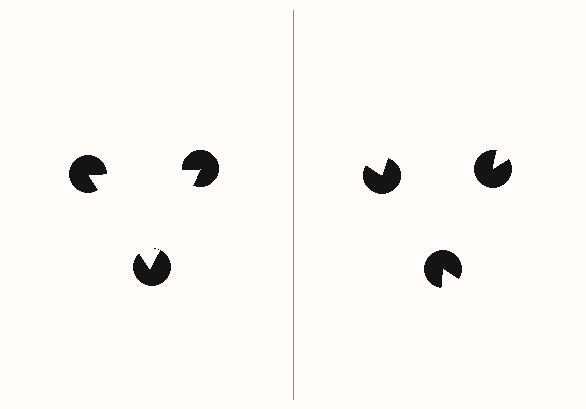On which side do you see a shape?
An illusory triangle appears on the left side. On the right side the wedge cuts are rotated, so no coherent shape forms.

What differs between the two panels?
The pac-man discs are positioned identically on both sides; only the wedge orientations differ. On the left they align to a triangle; on the right they are misaligned.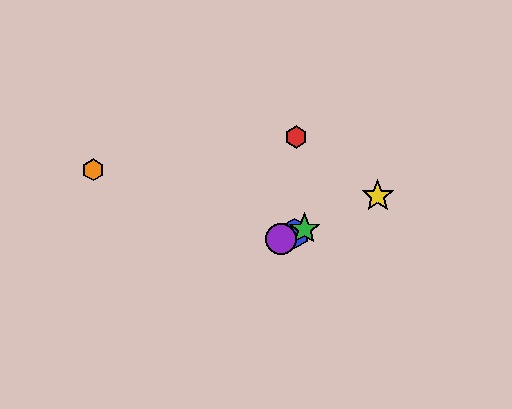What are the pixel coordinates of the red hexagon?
The red hexagon is at (296, 137).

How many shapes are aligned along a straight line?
4 shapes (the blue hexagon, the green star, the yellow star, the purple circle) are aligned along a straight line.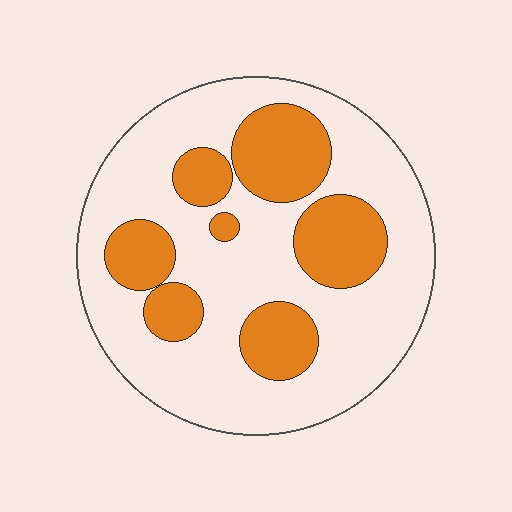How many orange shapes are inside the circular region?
7.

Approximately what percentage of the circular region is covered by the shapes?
Approximately 30%.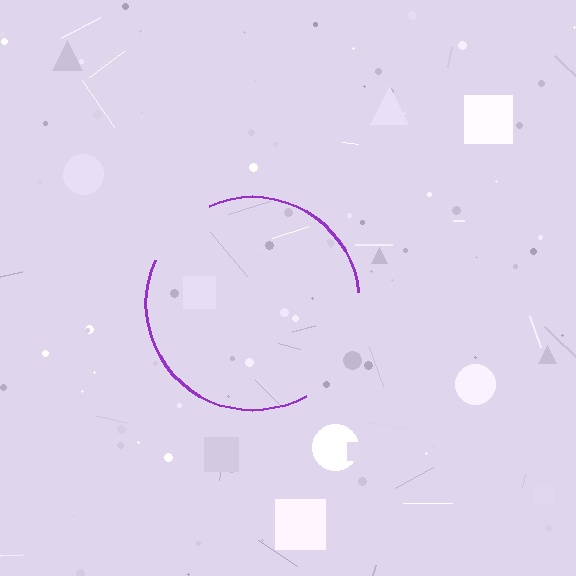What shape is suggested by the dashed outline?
The dashed outline suggests a circle.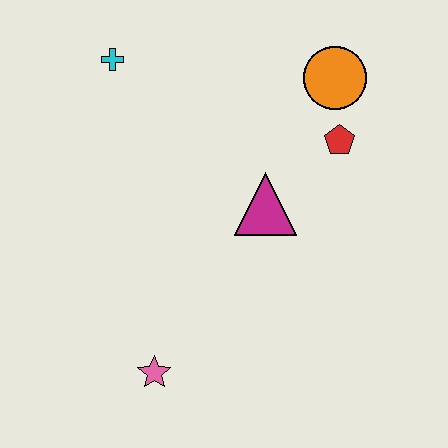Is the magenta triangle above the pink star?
Yes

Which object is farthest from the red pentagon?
The pink star is farthest from the red pentagon.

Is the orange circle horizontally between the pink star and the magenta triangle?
No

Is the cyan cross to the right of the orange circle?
No